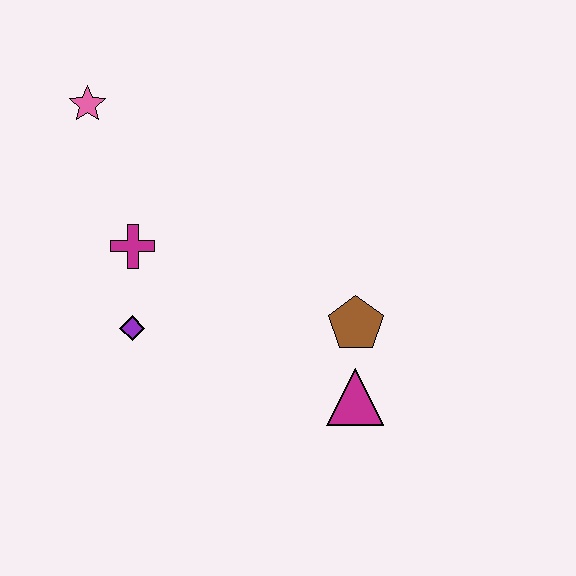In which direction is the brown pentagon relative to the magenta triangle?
The brown pentagon is above the magenta triangle.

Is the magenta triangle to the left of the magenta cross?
No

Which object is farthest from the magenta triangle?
The pink star is farthest from the magenta triangle.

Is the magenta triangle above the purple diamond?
No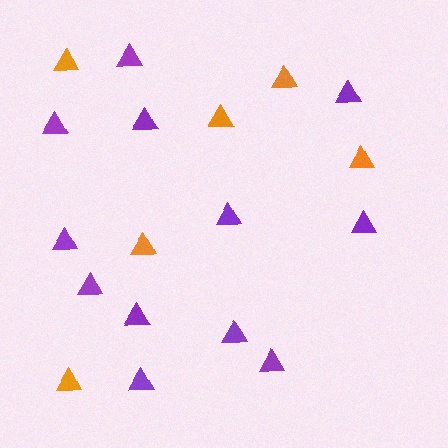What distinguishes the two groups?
There are 2 groups: one group of purple triangles (12) and one group of orange triangles (6).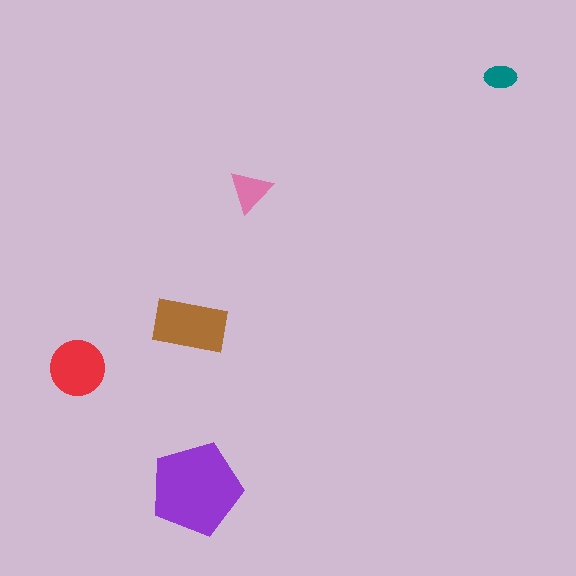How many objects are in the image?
There are 5 objects in the image.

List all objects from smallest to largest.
The teal ellipse, the pink triangle, the red circle, the brown rectangle, the purple pentagon.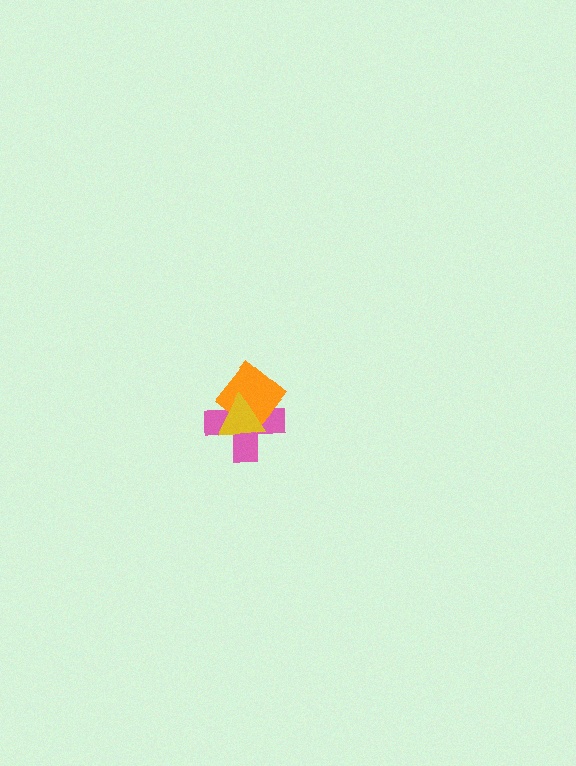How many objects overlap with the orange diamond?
2 objects overlap with the orange diamond.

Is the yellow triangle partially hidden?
No, no other shape covers it.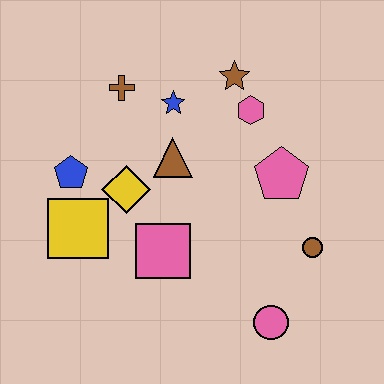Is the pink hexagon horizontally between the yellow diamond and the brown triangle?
No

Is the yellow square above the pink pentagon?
No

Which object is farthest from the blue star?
The pink circle is farthest from the blue star.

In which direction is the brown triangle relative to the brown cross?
The brown triangle is below the brown cross.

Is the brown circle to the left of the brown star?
No